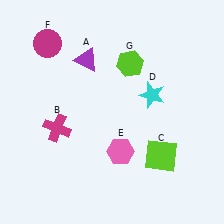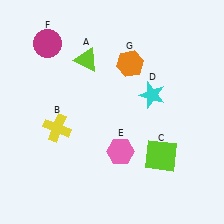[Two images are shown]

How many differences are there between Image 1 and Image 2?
There are 3 differences between the two images.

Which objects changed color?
A changed from purple to lime. B changed from magenta to yellow. G changed from lime to orange.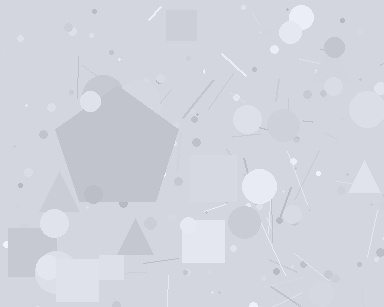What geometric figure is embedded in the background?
A pentagon is embedded in the background.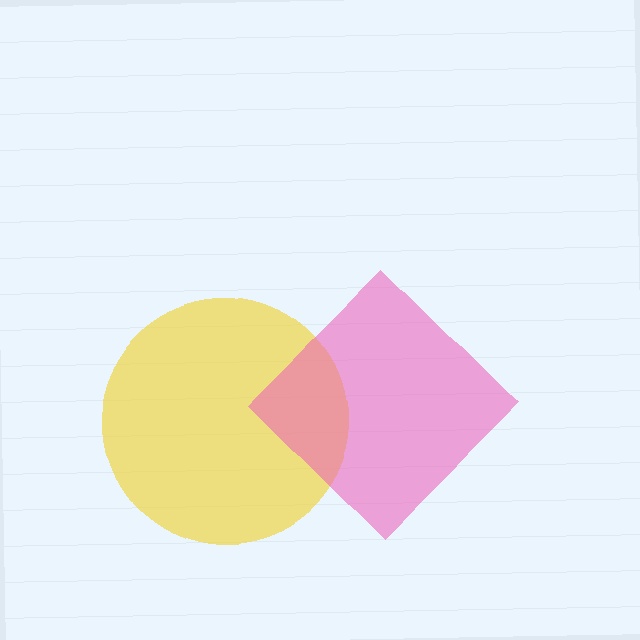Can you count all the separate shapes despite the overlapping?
Yes, there are 2 separate shapes.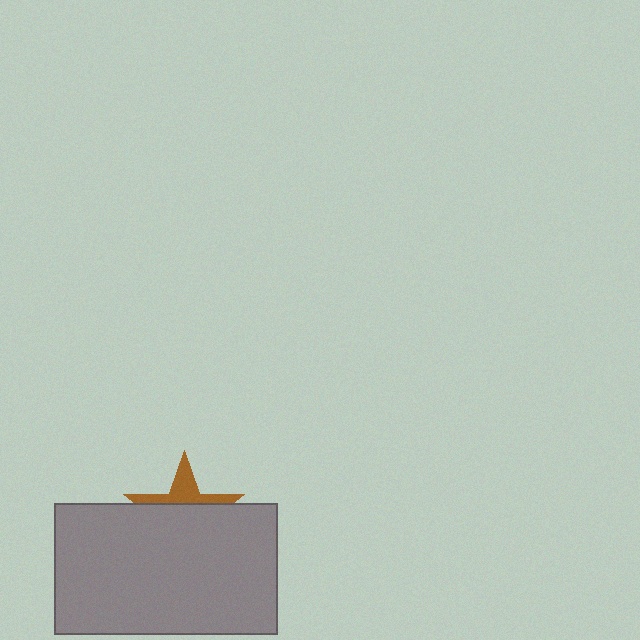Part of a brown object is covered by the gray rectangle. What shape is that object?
It is a star.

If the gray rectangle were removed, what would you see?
You would see the complete brown star.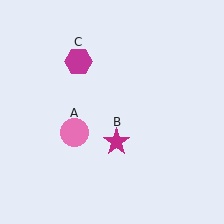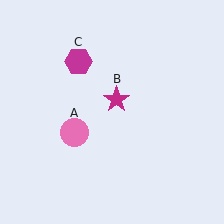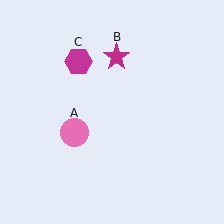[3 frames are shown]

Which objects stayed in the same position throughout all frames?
Pink circle (object A) and magenta hexagon (object C) remained stationary.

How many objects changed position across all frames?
1 object changed position: magenta star (object B).